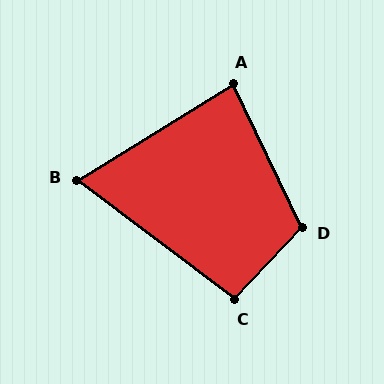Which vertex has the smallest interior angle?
B, at approximately 69 degrees.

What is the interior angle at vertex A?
Approximately 84 degrees (acute).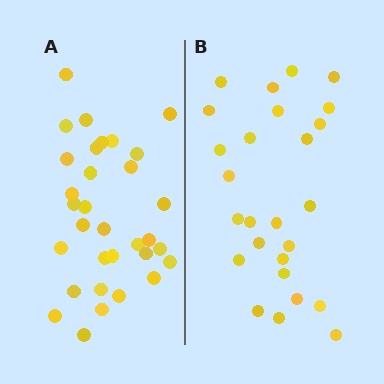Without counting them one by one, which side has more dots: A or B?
Region A (the left region) has more dots.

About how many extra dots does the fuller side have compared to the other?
Region A has about 6 more dots than region B.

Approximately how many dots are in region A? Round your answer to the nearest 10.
About 30 dots. (The exact count is 32, which rounds to 30.)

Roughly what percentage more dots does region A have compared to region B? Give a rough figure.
About 25% more.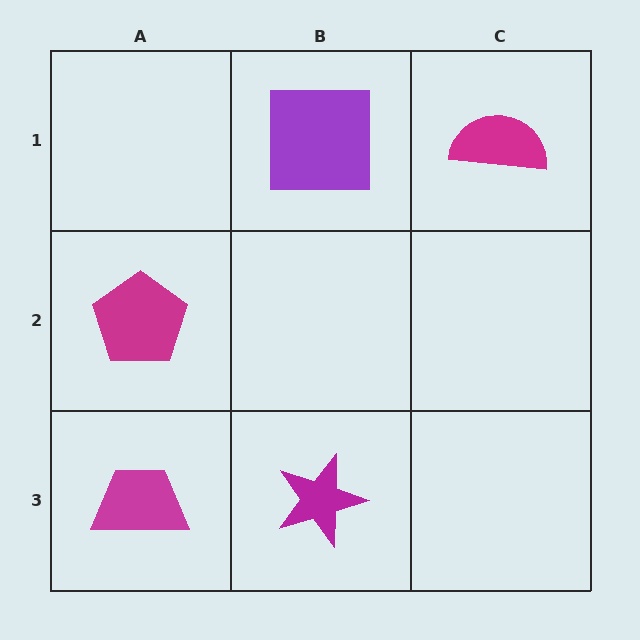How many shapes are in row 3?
2 shapes.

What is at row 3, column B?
A magenta star.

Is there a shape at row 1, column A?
No, that cell is empty.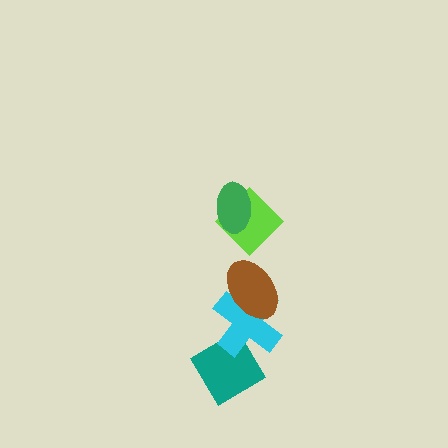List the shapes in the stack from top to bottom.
From top to bottom: the green ellipse, the lime diamond, the brown ellipse, the cyan cross, the teal diamond.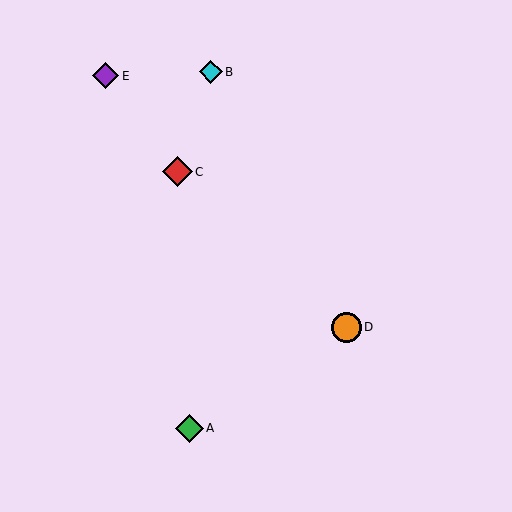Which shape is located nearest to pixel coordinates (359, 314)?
The orange circle (labeled D) at (346, 327) is nearest to that location.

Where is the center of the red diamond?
The center of the red diamond is at (177, 172).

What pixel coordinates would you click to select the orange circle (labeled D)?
Click at (346, 327) to select the orange circle D.